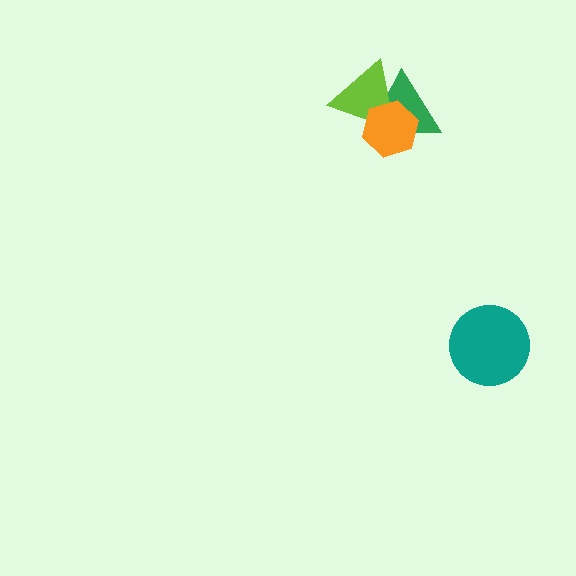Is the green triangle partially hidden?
Yes, it is partially covered by another shape.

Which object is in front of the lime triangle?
The orange hexagon is in front of the lime triangle.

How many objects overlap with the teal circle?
0 objects overlap with the teal circle.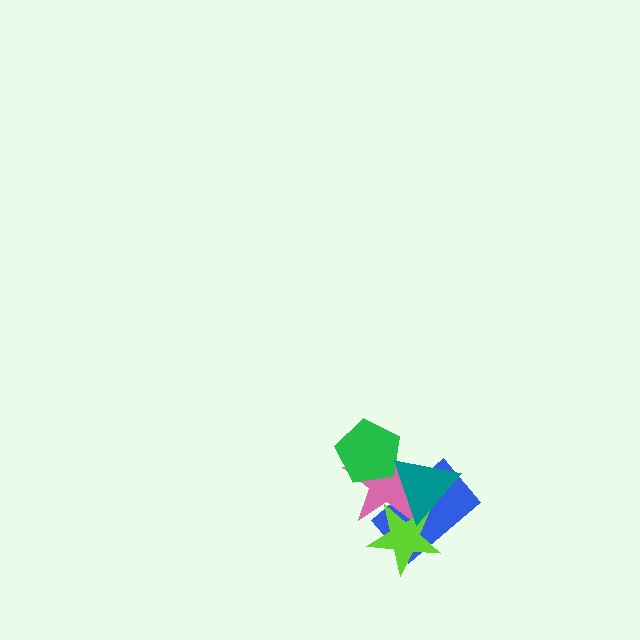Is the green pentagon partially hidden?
Yes, it is partially covered by another shape.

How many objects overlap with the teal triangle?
4 objects overlap with the teal triangle.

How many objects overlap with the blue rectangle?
3 objects overlap with the blue rectangle.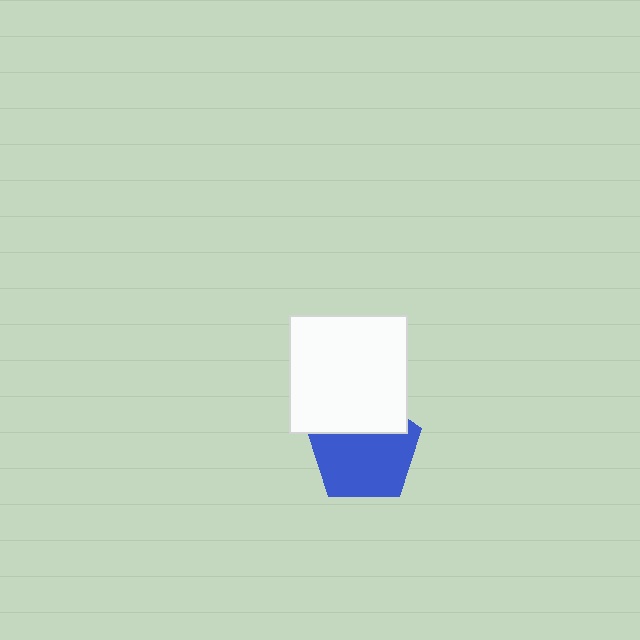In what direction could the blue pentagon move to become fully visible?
The blue pentagon could move down. That would shift it out from behind the white square entirely.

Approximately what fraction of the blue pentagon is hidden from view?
Roughly 32% of the blue pentagon is hidden behind the white square.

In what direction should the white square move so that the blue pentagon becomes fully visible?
The white square should move up. That is the shortest direction to clear the overlap and leave the blue pentagon fully visible.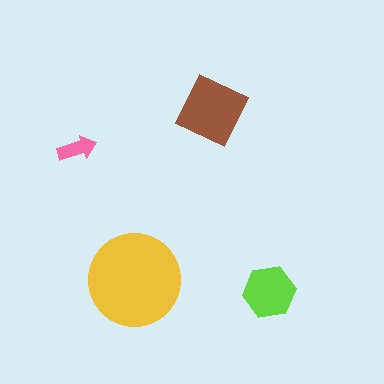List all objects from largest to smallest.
The yellow circle, the brown square, the lime hexagon, the pink arrow.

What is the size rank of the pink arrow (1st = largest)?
4th.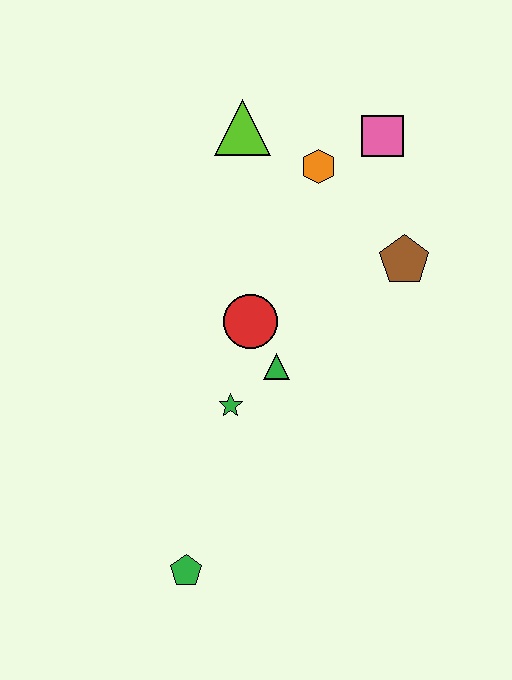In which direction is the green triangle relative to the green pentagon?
The green triangle is above the green pentagon.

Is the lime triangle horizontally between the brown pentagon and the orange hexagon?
No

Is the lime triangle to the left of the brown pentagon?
Yes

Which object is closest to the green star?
The green triangle is closest to the green star.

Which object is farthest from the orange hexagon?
The green pentagon is farthest from the orange hexagon.